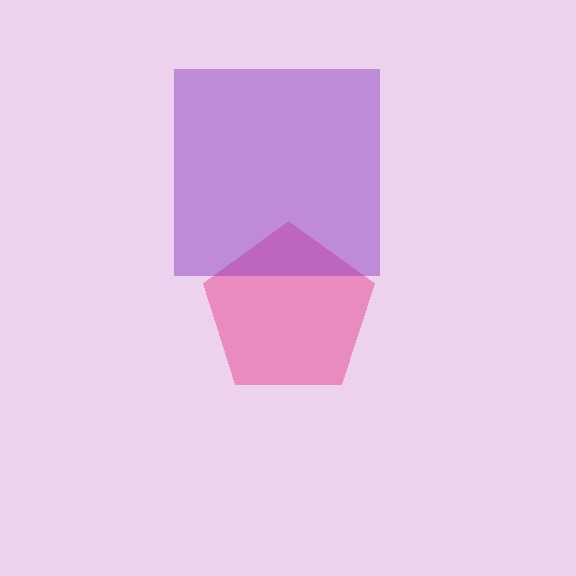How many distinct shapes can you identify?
There are 2 distinct shapes: a pink pentagon, a purple square.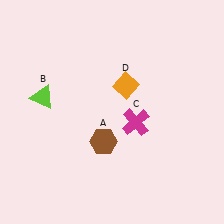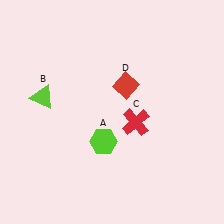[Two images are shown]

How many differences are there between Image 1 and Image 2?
There are 3 differences between the two images.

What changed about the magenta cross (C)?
In Image 1, C is magenta. In Image 2, it changed to red.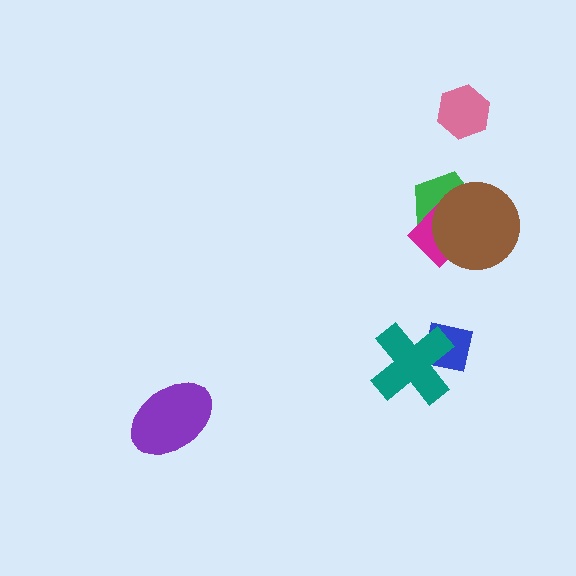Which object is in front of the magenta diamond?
The brown circle is in front of the magenta diamond.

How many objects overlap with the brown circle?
2 objects overlap with the brown circle.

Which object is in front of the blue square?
The teal cross is in front of the blue square.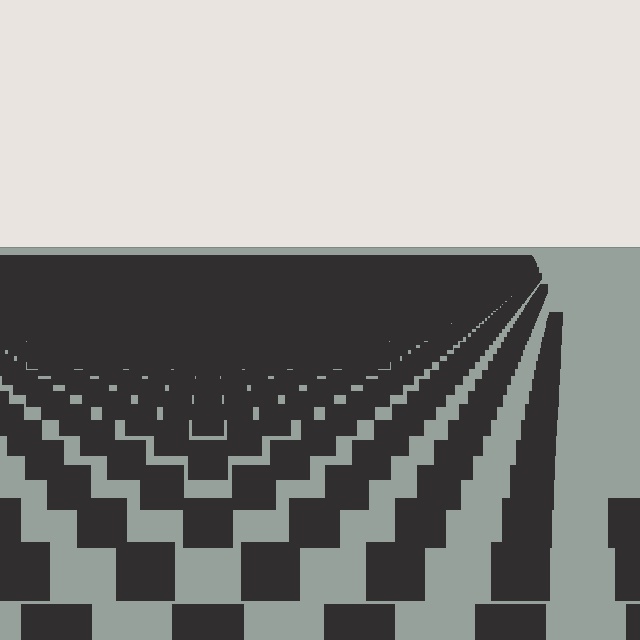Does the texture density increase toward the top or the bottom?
Density increases toward the top.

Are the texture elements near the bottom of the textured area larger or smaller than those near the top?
Larger. Near the bottom, elements are closer to the viewer and appear at a bigger on-screen size.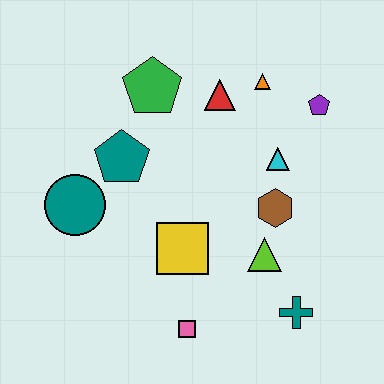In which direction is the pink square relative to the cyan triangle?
The pink square is below the cyan triangle.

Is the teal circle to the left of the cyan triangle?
Yes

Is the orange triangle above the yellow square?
Yes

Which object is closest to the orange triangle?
The red triangle is closest to the orange triangle.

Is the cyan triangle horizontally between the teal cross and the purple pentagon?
No